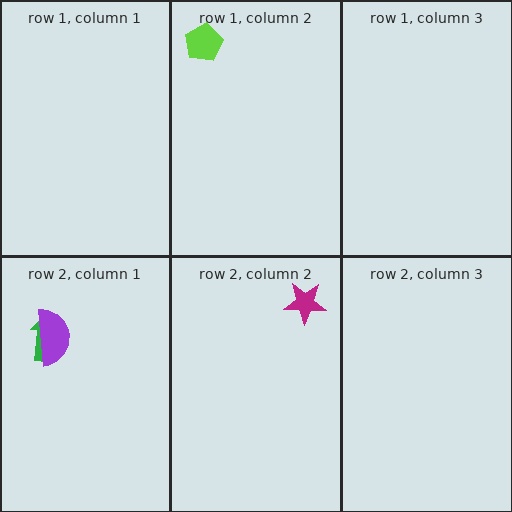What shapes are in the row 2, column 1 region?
The green arrow, the purple semicircle.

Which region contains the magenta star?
The row 2, column 2 region.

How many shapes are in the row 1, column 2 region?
1.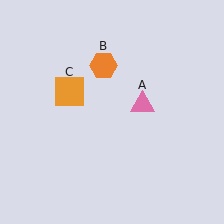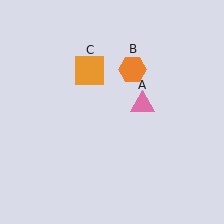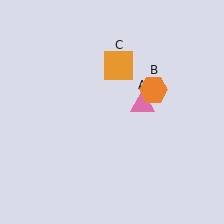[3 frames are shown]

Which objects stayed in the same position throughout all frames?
Pink triangle (object A) remained stationary.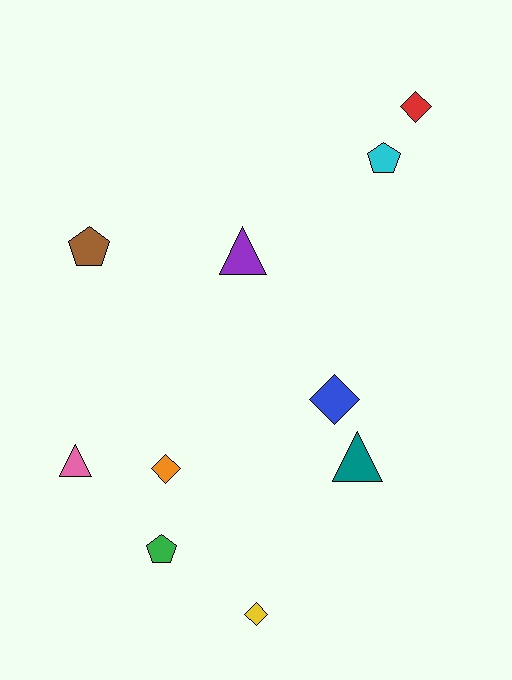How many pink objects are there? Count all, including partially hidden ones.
There is 1 pink object.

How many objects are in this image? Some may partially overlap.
There are 10 objects.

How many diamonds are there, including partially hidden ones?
There are 4 diamonds.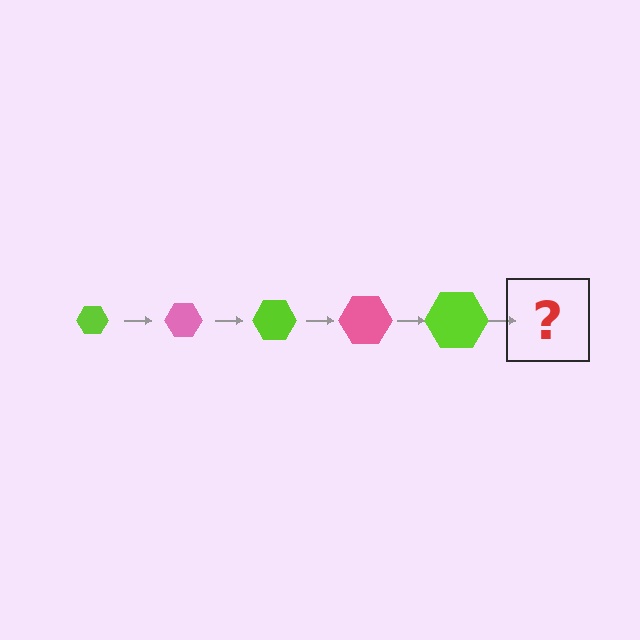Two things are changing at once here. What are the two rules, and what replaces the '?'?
The two rules are that the hexagon grows larger each step and the color cycles through lime and pink. The '?' should be a pink hexagon, larger than the previous one.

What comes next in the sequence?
The next element should be a pink hexagon, larger than the previous one.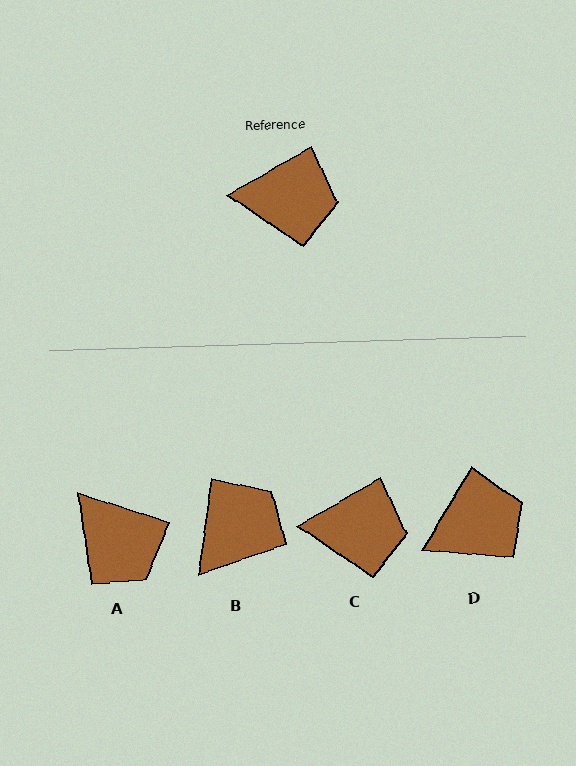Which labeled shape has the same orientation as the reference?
C.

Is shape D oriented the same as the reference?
No, it is off by about 29 degrees.